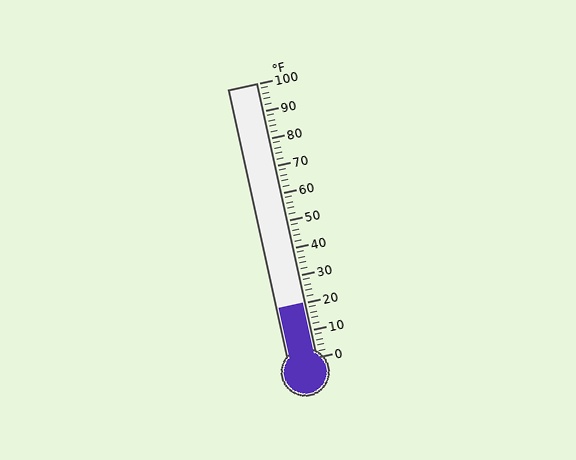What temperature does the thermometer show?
The thermometer shows approximately 20°F.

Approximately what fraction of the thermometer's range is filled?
The thermometer is filled to approximately 20% of its range.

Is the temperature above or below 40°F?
The temperature is below 40°F.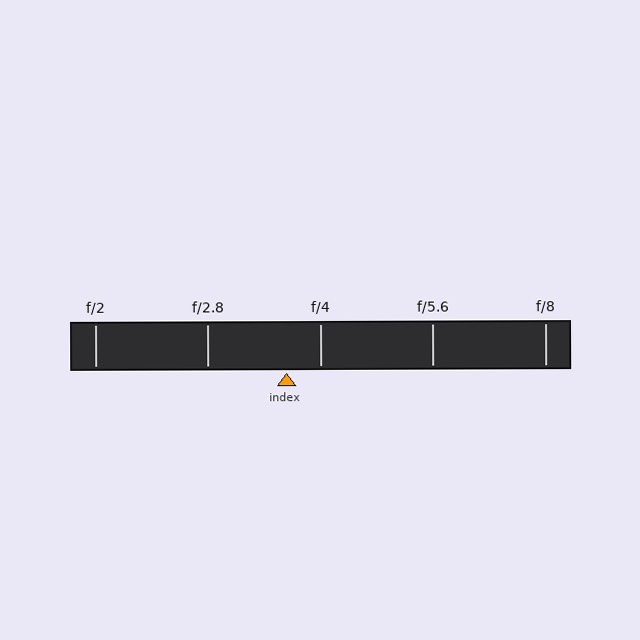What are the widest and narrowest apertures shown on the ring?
The widest aperture shown is f/2 and the narrowest is f/8.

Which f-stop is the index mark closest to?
The index mark is closest to f/4.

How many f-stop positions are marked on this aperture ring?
There are 5 f-stop positions marked.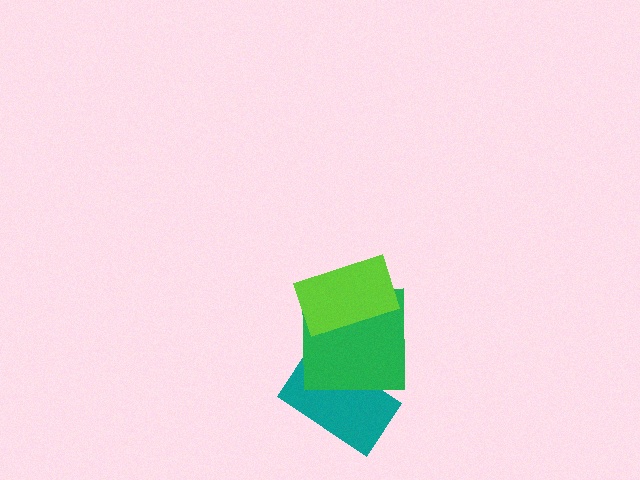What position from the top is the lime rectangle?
The lime rectangle is 1st from the top.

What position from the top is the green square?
The green square is 2nd from the top.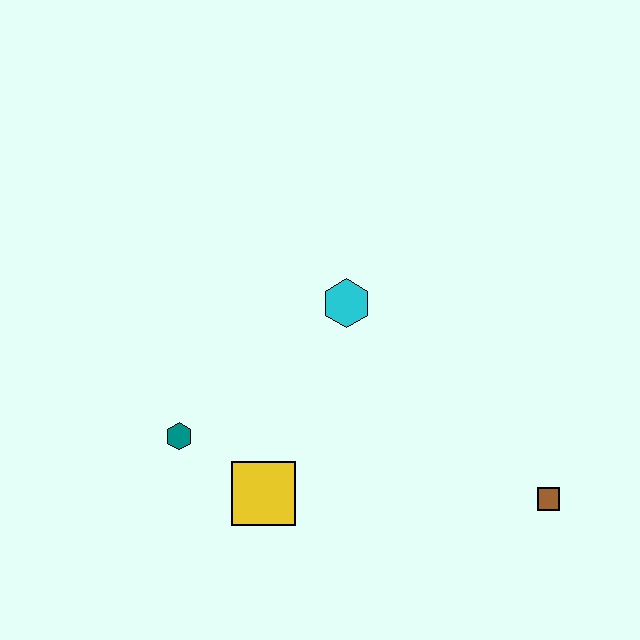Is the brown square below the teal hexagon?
Yes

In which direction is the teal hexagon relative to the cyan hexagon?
The teal hexagon is to the left of the cyan hexagon.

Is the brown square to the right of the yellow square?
Yes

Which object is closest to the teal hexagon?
The yellow square is closest to the teal hexagon.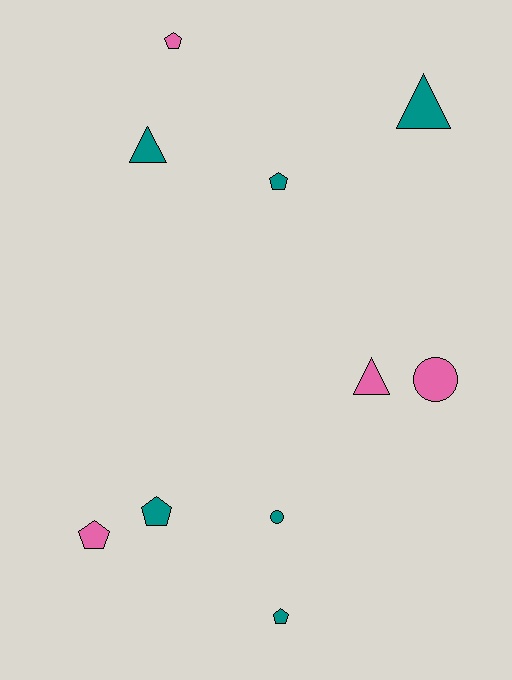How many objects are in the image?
There are 10 objects.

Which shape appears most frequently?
Pentagon, with 5 objects.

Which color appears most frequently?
Teal, with 6 objects.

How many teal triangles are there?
There are 2 teal triangles.